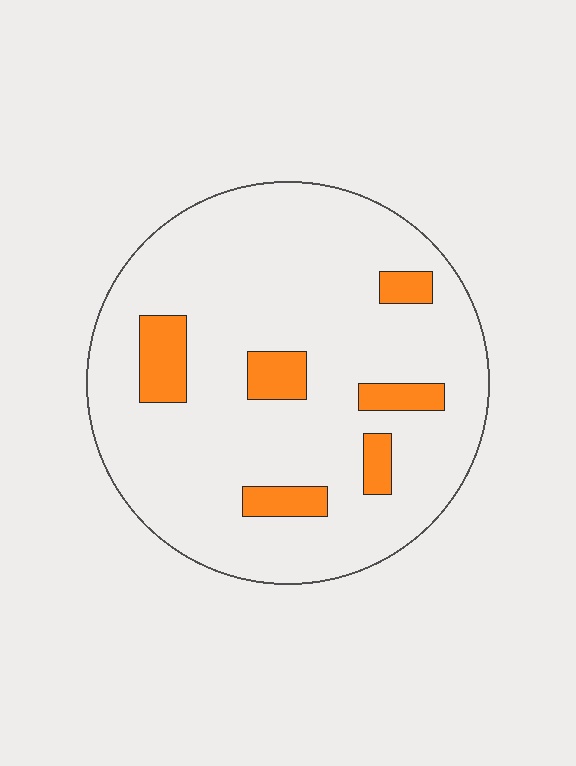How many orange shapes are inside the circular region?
6.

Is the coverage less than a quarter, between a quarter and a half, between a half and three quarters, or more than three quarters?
Less than a quarter.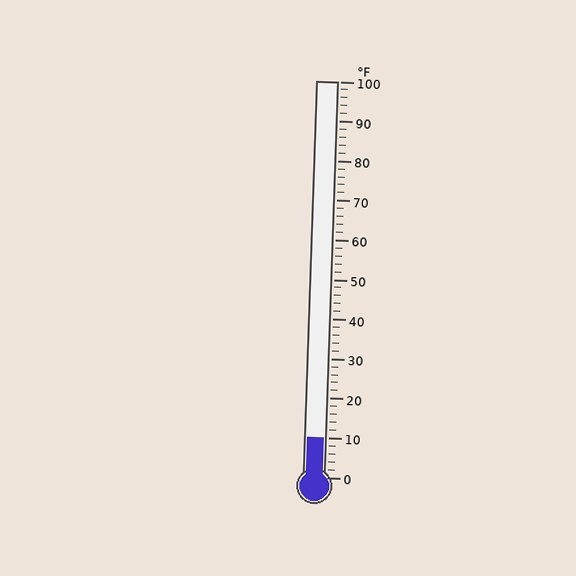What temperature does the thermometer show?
The thermometer shows approximately 10°F.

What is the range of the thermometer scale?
The thermometer scale ranges from 0°F to 100°F.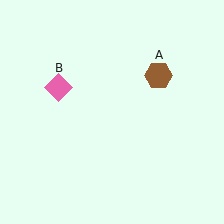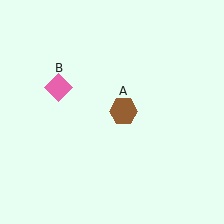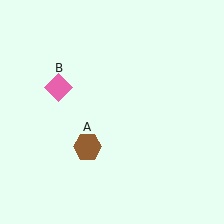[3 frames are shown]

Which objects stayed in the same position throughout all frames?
Pink diamond (object B) remained stationary.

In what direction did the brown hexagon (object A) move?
The brown hexagon (object A) moved down and to the left.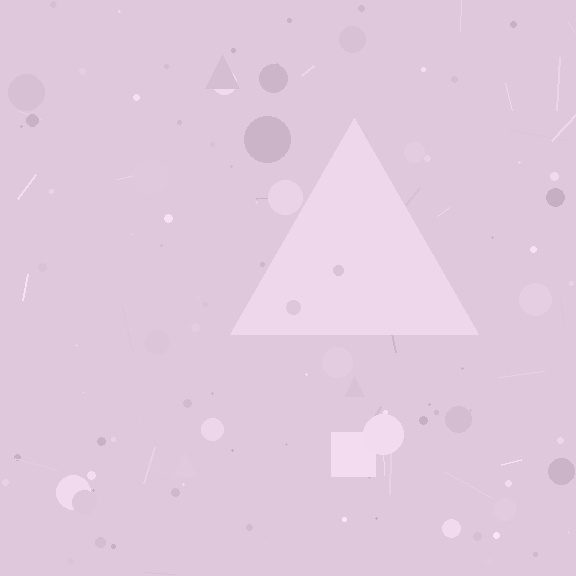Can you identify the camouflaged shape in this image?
The camouflaged shape is a triangle.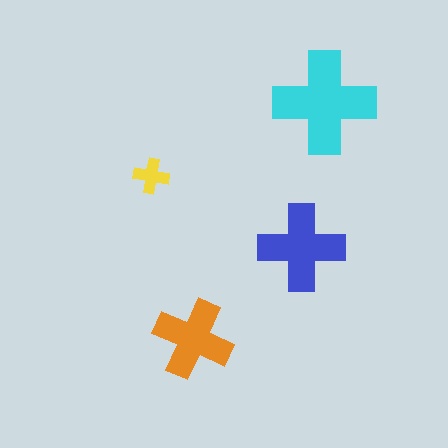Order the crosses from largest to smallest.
the cyan one, the blue one, the orange one, the yellow one.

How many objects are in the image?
There are 4 objects in the image.